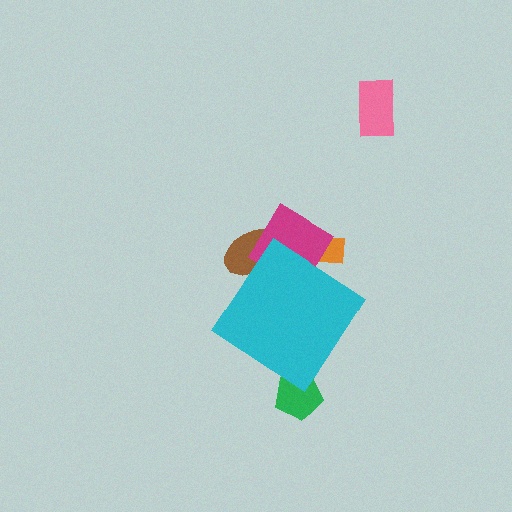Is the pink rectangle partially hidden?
No, the pink rectangle is fully visible.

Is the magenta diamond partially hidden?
Yes, the magenta diamond is partially hidden behind the cyan diamond.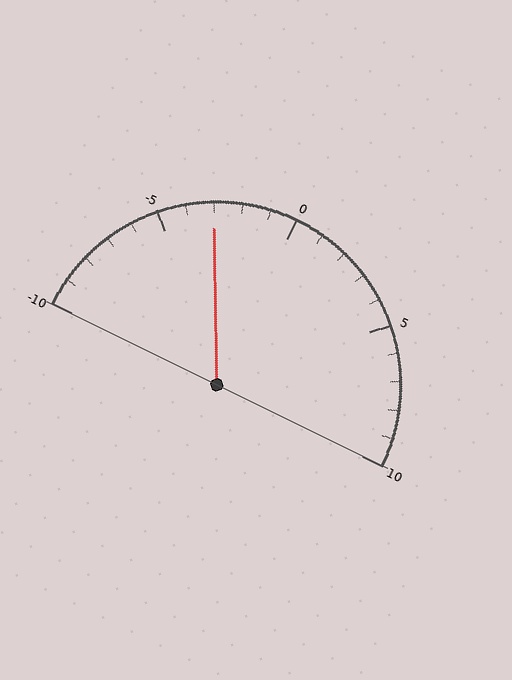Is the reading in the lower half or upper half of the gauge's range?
The reading is in the lower half of the range (-10 to 10).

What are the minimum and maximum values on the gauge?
The gauge ranges from -10 to 10.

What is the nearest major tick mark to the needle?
The nearest major tick mark is -5.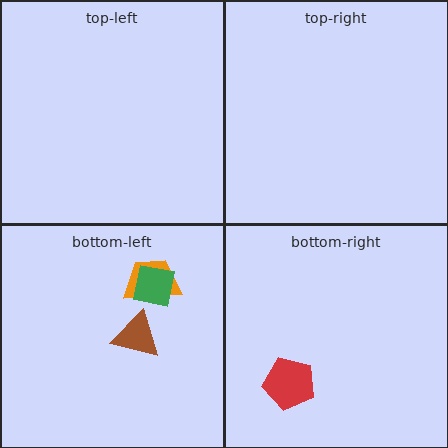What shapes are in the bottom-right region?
The red pentagon.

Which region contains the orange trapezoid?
The bottom-left region.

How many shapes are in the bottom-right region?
1.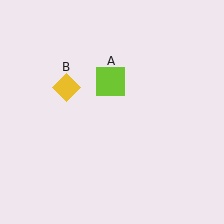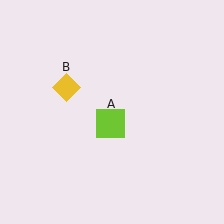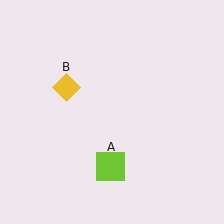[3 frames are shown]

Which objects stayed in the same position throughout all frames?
Yellow diamond (object B) remained stationary.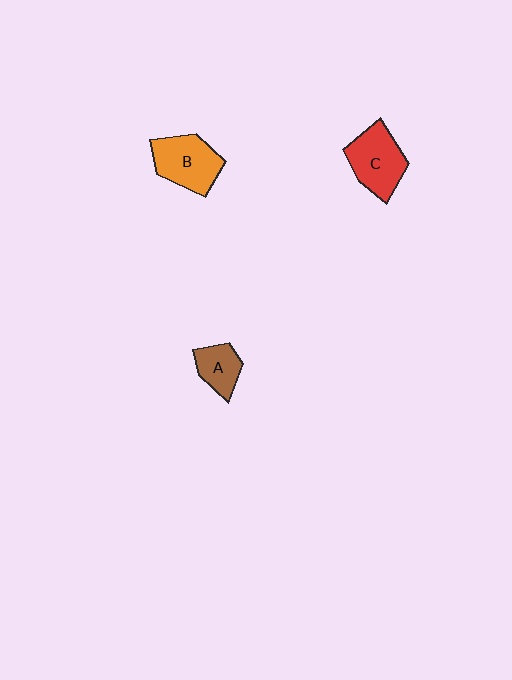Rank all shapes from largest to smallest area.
From largest to smallest: B (orange), C (red), A (brown).